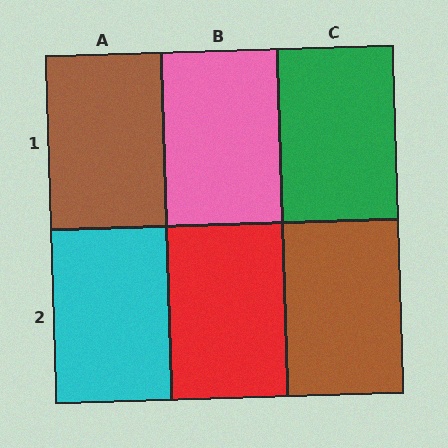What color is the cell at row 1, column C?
Green.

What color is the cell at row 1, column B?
Pink.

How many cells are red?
1 cell is red.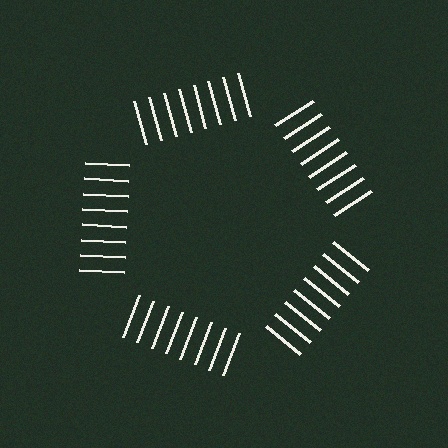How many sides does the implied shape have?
5 sides — the line-ends trace a pentagon.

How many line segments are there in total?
40 — 8 along each of the 5 edges.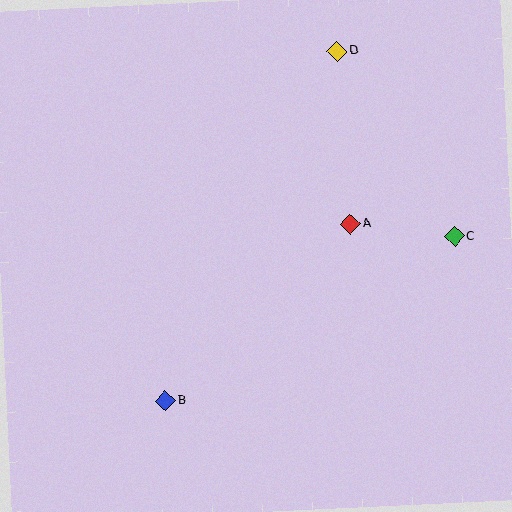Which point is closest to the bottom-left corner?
Point B is closest to the bottom-left corner.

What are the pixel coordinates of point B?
Point B is at (166, 400).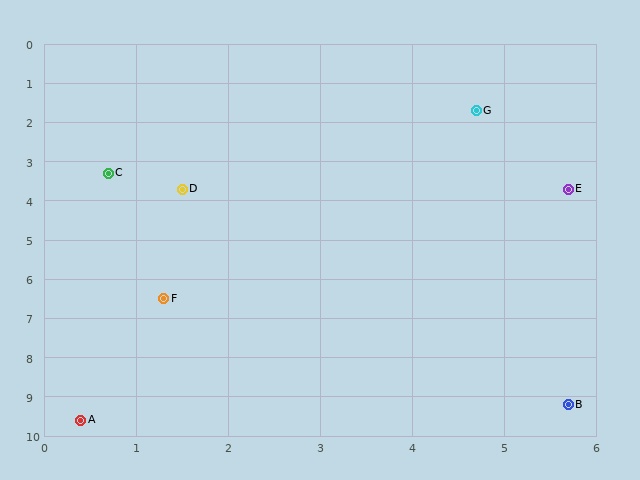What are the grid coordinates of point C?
Point C is at approximately (0.7, 3.3).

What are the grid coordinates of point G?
Point G is at approximately (4.7, 1.7).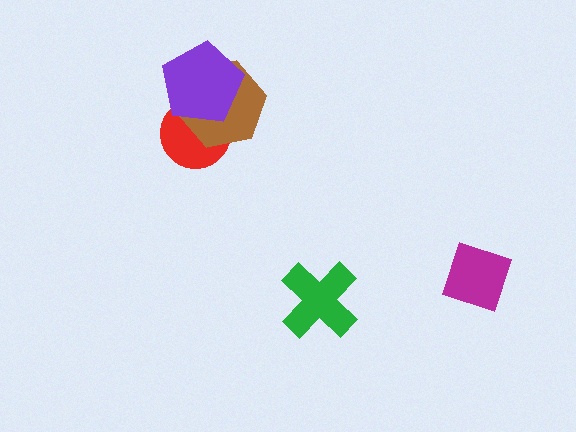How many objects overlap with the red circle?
2 objects overlap with the red circle.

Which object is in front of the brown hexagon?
The purple pentagon is in front of the brown hexagon.